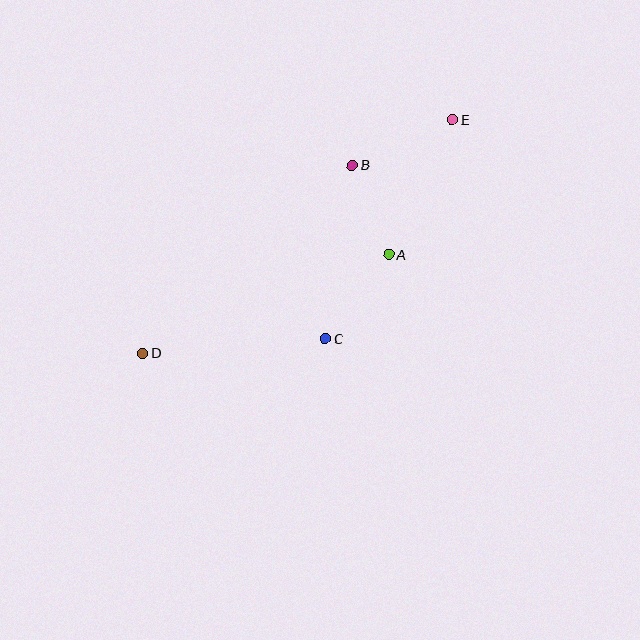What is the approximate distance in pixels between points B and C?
The distance between B and C is approximately 176 pixels.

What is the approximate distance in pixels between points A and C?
The distance between A and C is approximately 105 pixels.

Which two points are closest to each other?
Points A and B are closest to each other.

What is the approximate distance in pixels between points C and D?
The distance between C and D is approximately 183 pixels.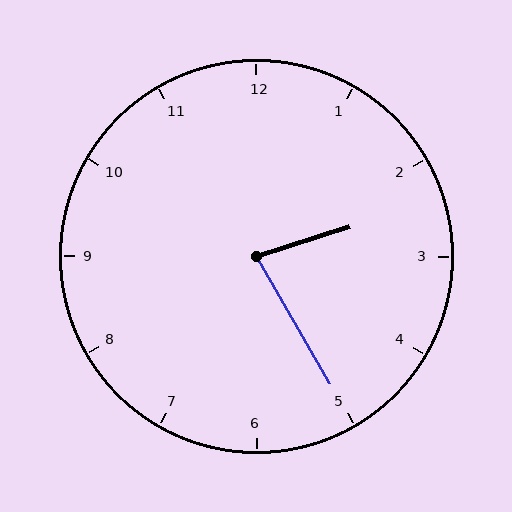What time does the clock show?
2:25.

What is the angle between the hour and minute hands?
Approximately 78 degrees.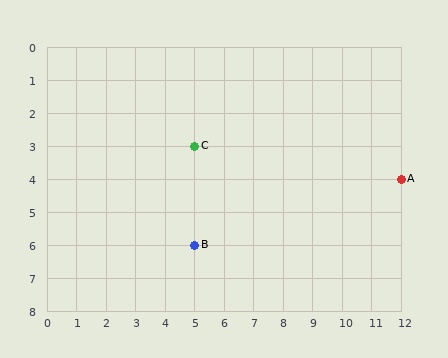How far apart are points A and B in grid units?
Points A and B are 7 columns and 2 rows apart (about 7.3 grid units diagonally).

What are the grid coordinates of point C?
Point C is at grid coordinates (5, 3).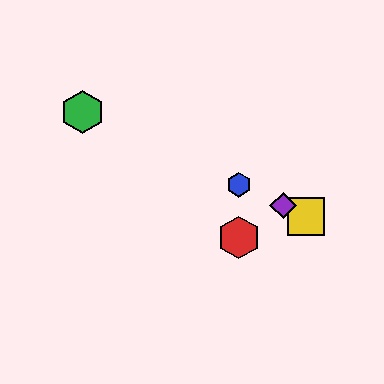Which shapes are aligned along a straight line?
The blue hexagon, the green hexagon, the yellow square, the purple diamond are aligned along a straight line.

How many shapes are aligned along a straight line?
4 shapes (the blue hexagon, the green hexagon, the yellow square, the purple diamond) are aligned along a straight line.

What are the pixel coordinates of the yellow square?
The yellow square is at (306, 216).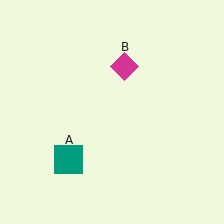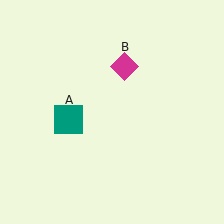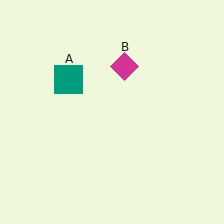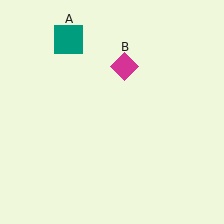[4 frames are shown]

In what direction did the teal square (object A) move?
The teal square (object A) moved up.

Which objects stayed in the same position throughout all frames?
Magenta diamond (object B) remained stationary.